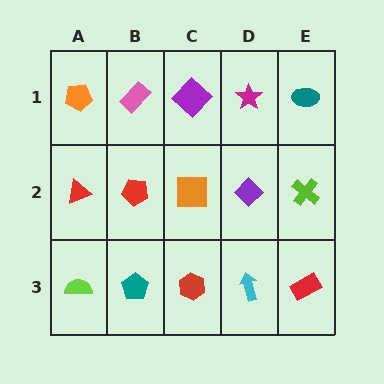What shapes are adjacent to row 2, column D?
A magenta star (row 1, column D), a cyan arrow (row 3, column D), an orange square (row 2, column C), a lime cross (row 2, column E).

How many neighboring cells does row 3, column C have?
3.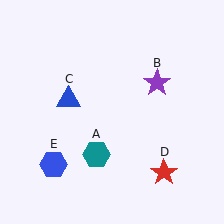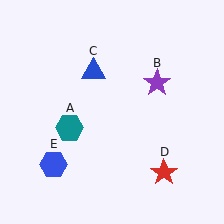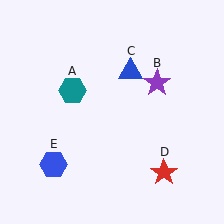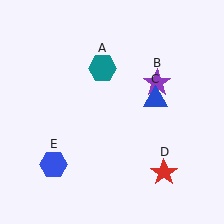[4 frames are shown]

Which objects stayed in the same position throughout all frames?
Purple star (object B) and red star (object D) and blue hexagon (object E) remained stationary.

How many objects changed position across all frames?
2 objects changed position: teal hexagon (object A), blue triangle (object C).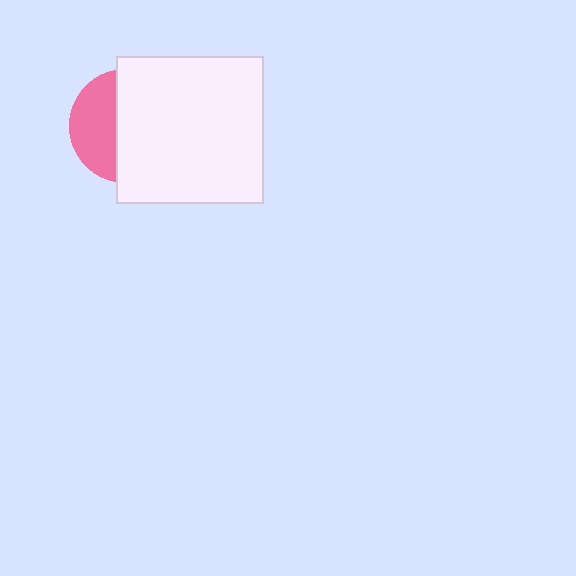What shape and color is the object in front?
The object in front is a white square.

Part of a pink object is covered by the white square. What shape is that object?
It is a circle.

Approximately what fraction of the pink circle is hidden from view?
Roughly 61% of the pink circle is hidden behind the white square.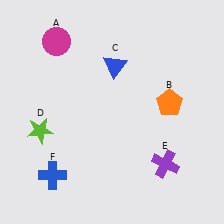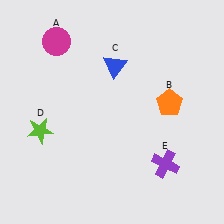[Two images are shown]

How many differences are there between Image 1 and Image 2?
There is 1 difference between the two images.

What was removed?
The blue cross (F) was removed in Image 2.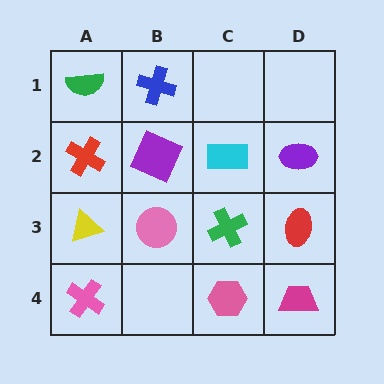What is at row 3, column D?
A red ellipse.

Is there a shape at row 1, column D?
No, that cell is empty.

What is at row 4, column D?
A magenta trapezoid.